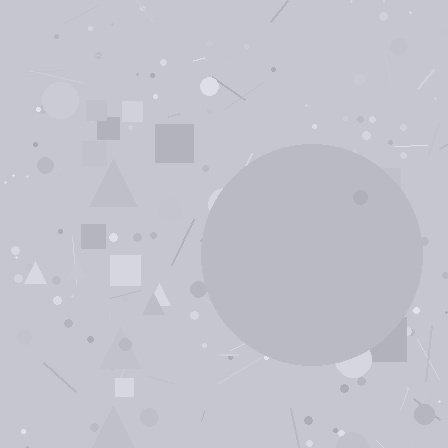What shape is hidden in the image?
A circle is hidden in the image.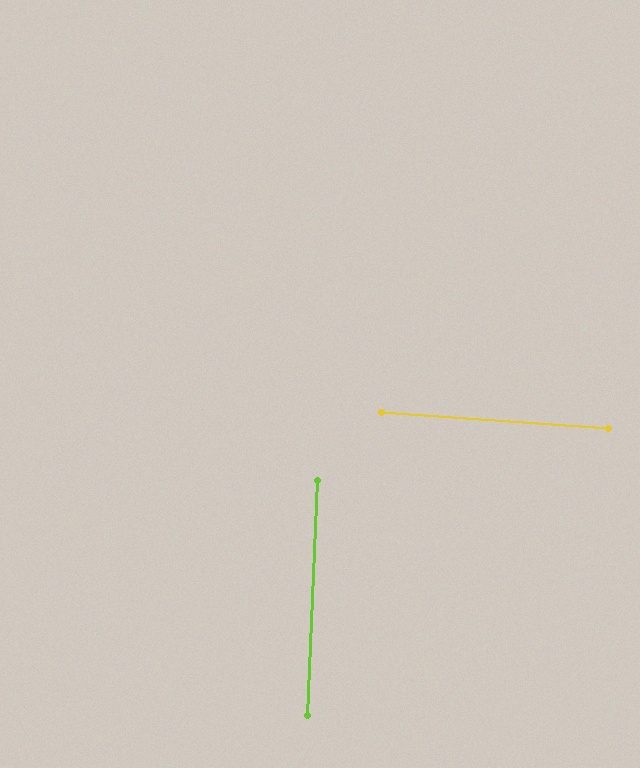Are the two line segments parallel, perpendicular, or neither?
Perpendicular — they meet at approximately 89°.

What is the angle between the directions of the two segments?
Approximately 89 degrees.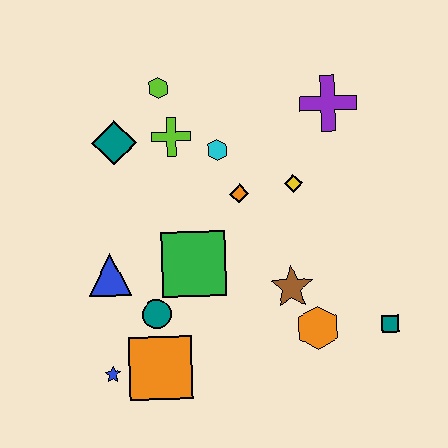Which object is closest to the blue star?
The orange square is closest to the blue star.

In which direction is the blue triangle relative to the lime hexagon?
The blue triangle is below the lime hexagon.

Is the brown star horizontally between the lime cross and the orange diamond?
No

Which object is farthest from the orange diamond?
The blue star is farthest from the orange diamond.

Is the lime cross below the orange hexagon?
No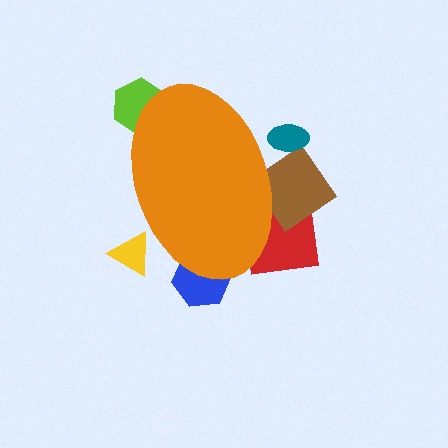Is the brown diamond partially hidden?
Yes, the brown diamond is partially hidden behind the orange ellipse.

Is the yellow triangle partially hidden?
Yes, the yellow triangle is partially hidden behind the orange ellipse.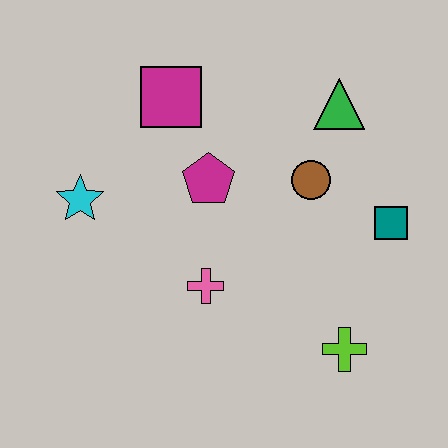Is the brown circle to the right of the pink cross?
Yes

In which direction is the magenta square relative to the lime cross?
The magenta square is above the lime cross.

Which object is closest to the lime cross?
The teal square is closest to the lime cross.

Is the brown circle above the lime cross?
Yes